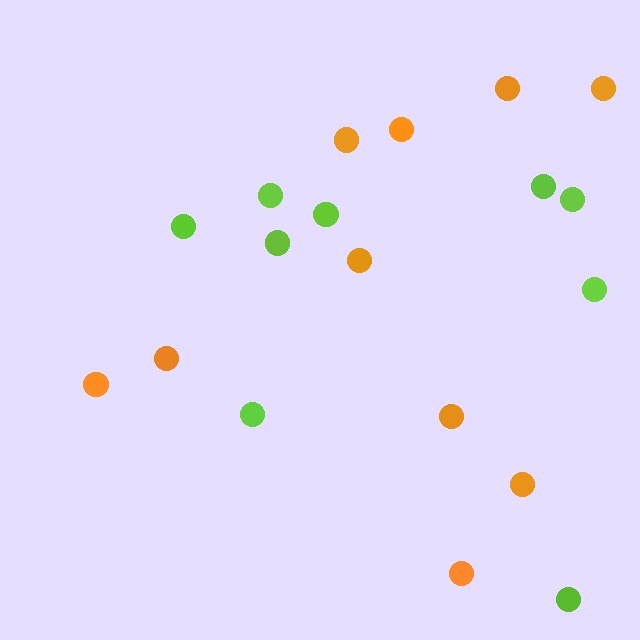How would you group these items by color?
There are 2 groups: one group of orange circles (10) and one group of lime circles (9).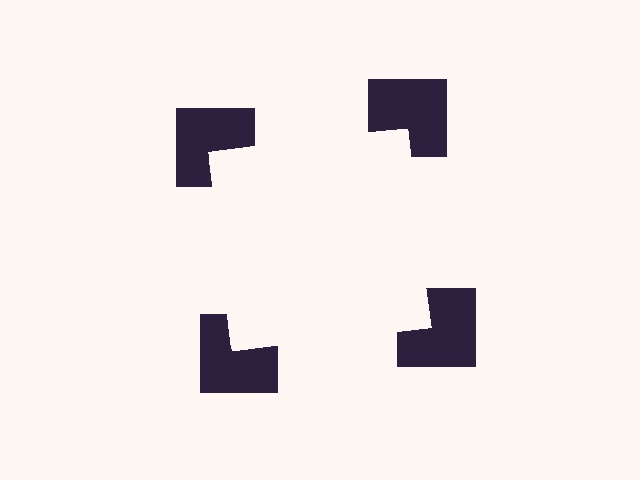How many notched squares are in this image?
There are 4 — one at each vertex of the illusory square.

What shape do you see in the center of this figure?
An illusory square — its edges are inferred from the aligned wedge cuts in the notched squares, not physically drawn.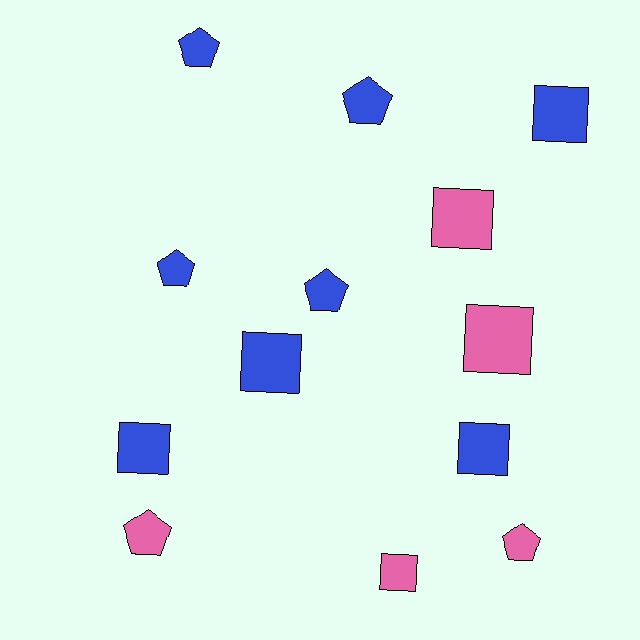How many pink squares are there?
There are 3 pink squares.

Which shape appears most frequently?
Square, with 7 objects.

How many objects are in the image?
There are 13 objects.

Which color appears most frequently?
Blue, with 8 objects.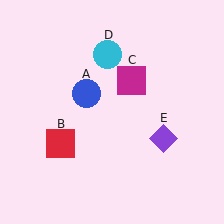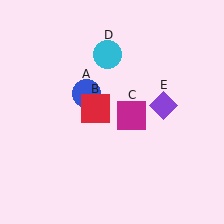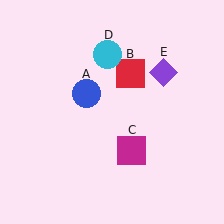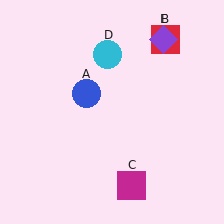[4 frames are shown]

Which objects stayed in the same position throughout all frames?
Blue circle (object A) and cyan circle (object D) remained stationary.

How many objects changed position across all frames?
3 objects changed position: red square (object B), magenta square (object C), purple diamond (object E).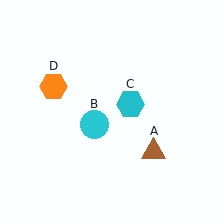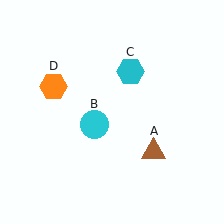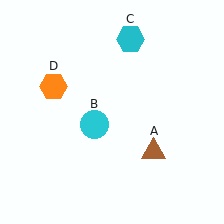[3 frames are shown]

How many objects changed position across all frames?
1 object changed position: cyan hexagon (object C).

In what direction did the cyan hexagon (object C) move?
The cyan hexagon (object C) moved up.